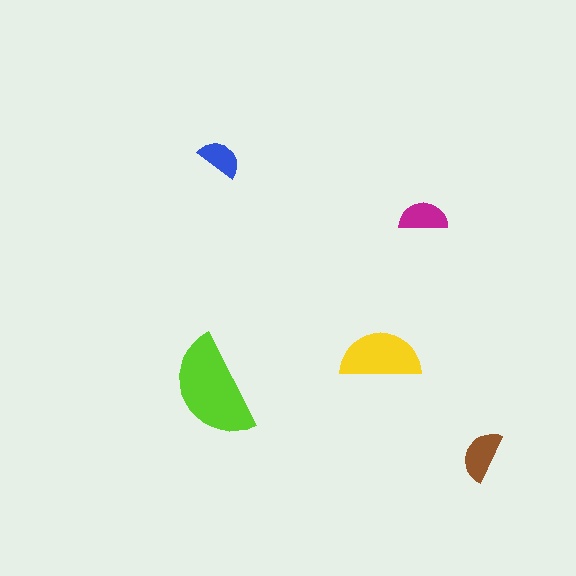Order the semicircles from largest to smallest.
the lime one, the yellow one, the brown one, the magenta one, the blue one.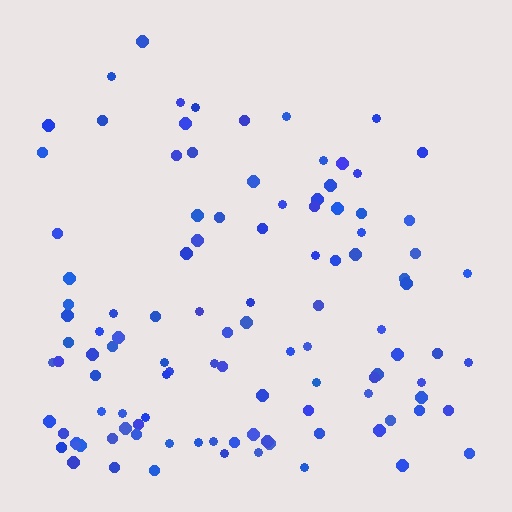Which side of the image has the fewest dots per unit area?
The top.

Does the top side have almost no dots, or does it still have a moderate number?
Still a moderate number, just noticeably fewer than the bottom.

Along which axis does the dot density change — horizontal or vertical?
Vertical.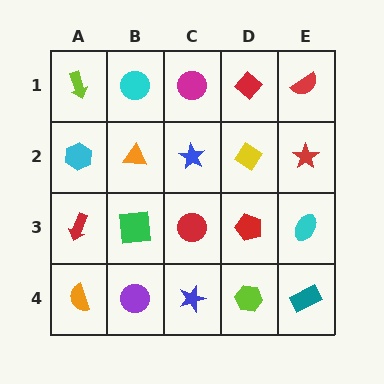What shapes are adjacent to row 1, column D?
A yellow diamond (row 2, column D), a magenta circle (row 1, column C), a red semicircle (row 1, column E).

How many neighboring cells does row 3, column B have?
4.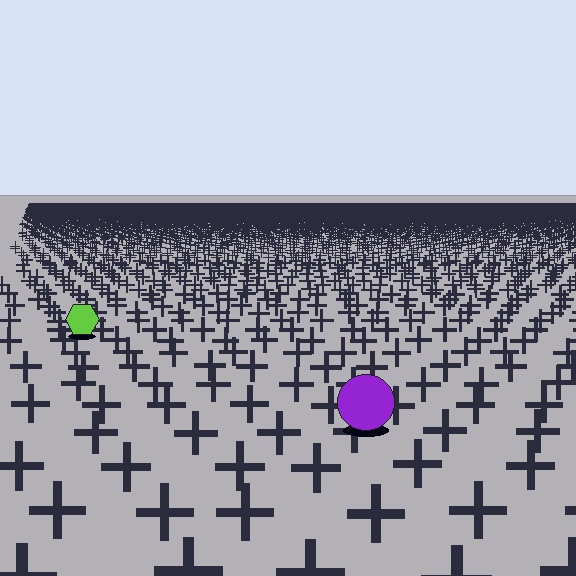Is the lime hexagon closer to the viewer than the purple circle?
No. The purple circle is closer — you can tell from the texture gradient: the ground texture is coarser near it.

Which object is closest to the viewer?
The purple circle is closest. The texture marks near it are larger and more spread out.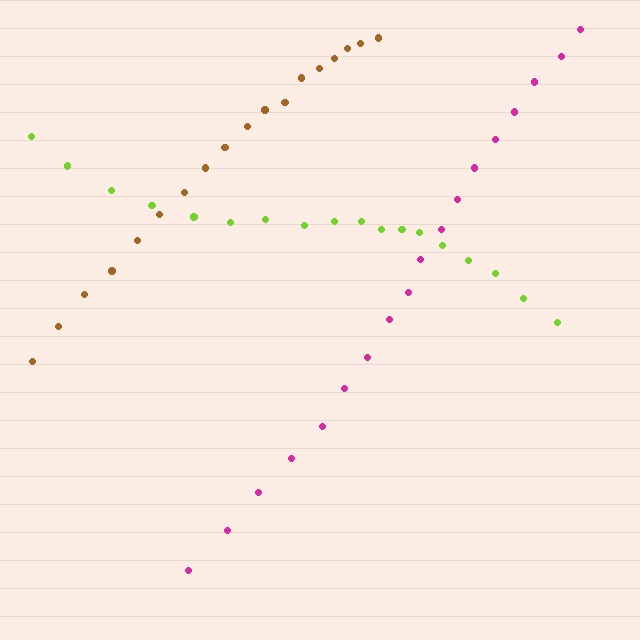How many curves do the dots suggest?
There are 3 distinct paths.